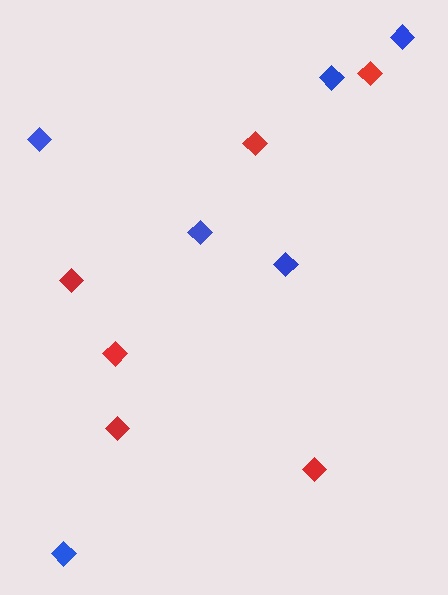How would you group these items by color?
There are 2 groups: one group of red diamonds (6) and one group of blue diamonds (6).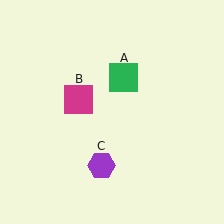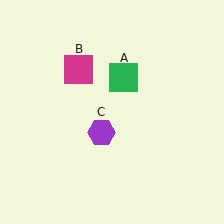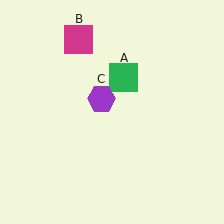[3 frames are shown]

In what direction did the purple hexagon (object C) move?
The purple hexagon (object C) moved up.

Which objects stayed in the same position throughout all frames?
Green square (object A) remained stationary.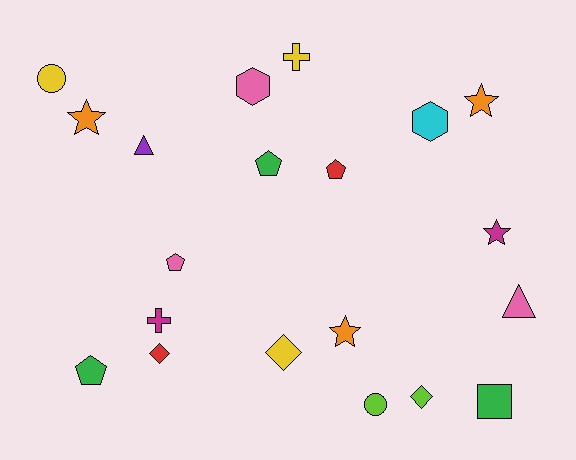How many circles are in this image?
There are 2 circles.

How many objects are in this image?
There are 20 objects.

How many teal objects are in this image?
There are no teal objects.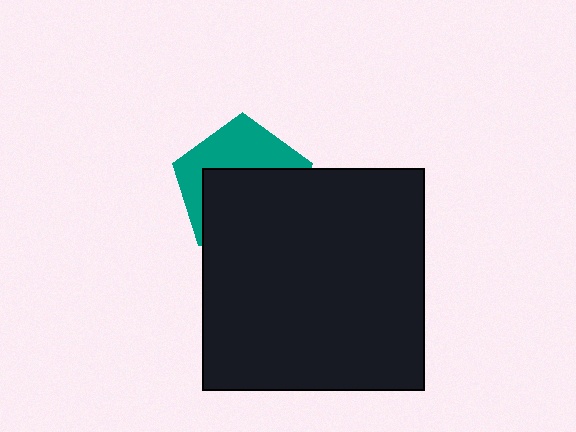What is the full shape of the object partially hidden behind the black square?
The partially hidden object is a teal pentagon.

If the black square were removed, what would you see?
You would see the complete teal pentagon.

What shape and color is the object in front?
The object in front is a black square.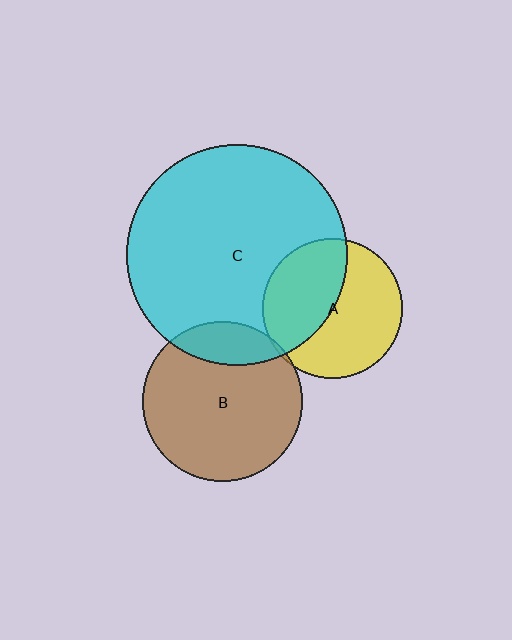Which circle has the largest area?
Circle C (cyan).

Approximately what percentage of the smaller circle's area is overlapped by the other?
Approximately 20%.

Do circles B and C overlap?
Yes.